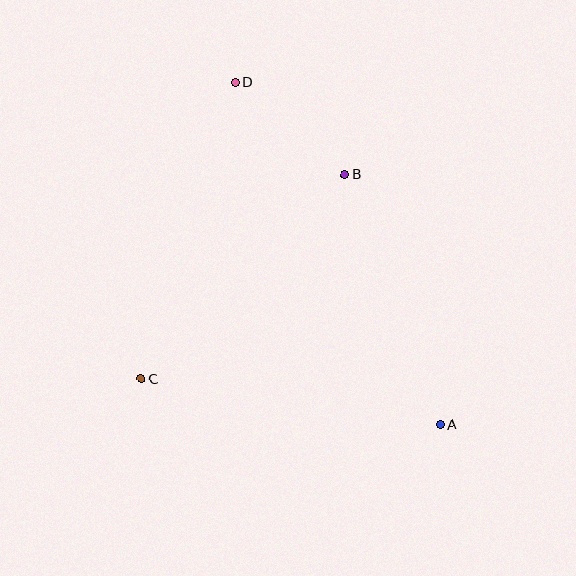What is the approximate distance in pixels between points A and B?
The distance between A and B is approximately 268 pixels.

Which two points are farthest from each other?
Points A and D are farthest from each other.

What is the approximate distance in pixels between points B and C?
The distance between B and C is approximately 288 pixels.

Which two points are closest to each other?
Points B and D are closest to each other.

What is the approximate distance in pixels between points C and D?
The distance between C and D is approximately 311 pixels.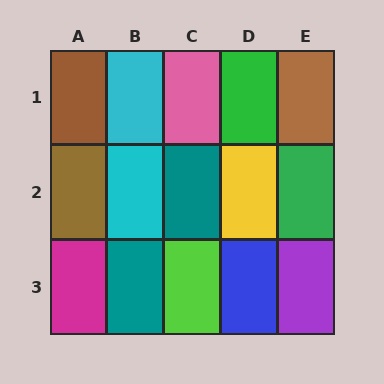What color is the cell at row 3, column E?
Purple.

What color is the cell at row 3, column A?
Magenta.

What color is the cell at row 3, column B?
Teal.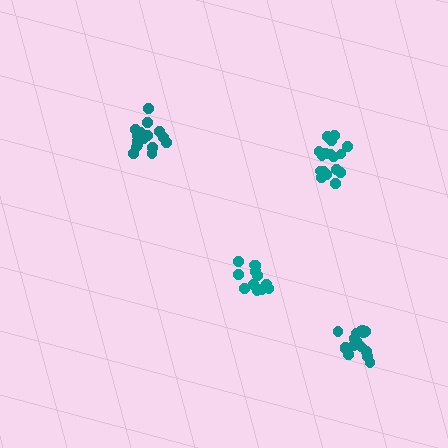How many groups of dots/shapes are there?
There are 4 groups.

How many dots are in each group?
Group 1: 17 dots, Group 2: 13 dots, Group 3: 17 dots, Group 4: 17 dots (64 total).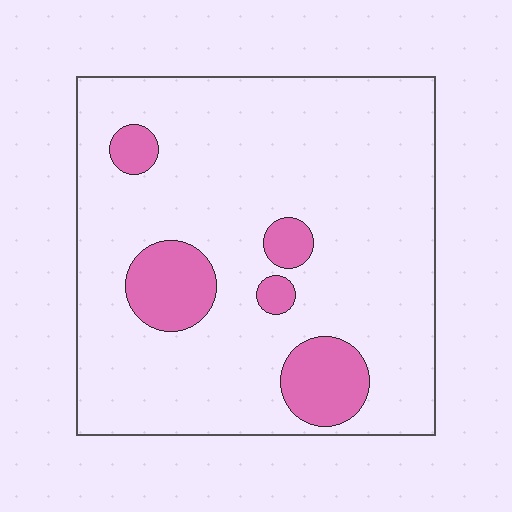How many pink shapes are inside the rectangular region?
5.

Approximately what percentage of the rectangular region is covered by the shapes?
Approximately 15%.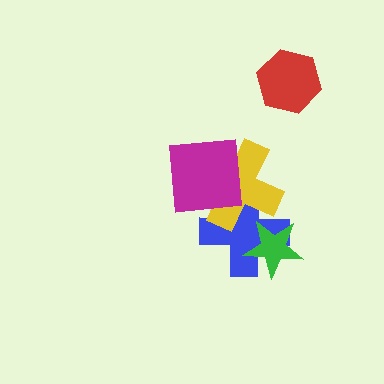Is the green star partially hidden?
No, no other shape covers it.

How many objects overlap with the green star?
1 object overlaps with the green star.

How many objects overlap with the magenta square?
2 objects overlap with the magenta square.